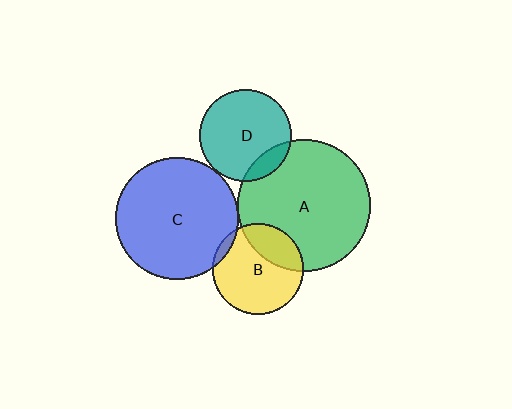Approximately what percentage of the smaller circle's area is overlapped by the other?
Approximately 30%.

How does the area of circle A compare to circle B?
Approximately 2.1 times.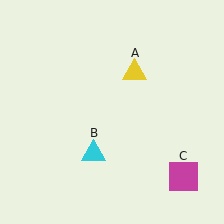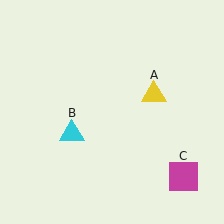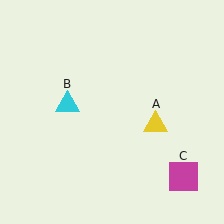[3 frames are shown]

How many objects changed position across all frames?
2 objects changed position: yellow triangle (object A), cyan triangle (object B).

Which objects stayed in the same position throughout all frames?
Magenta square (object C) remained stationary.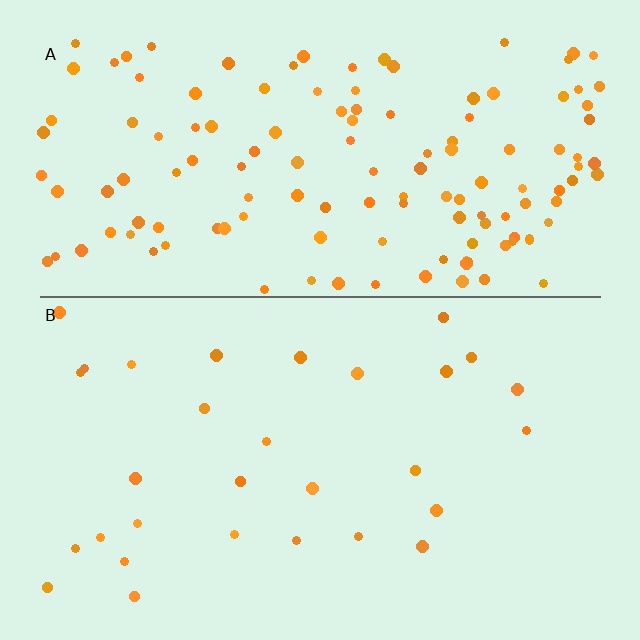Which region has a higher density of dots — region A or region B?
A (the top).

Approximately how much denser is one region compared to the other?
Approximately 4.5× — region A over region B.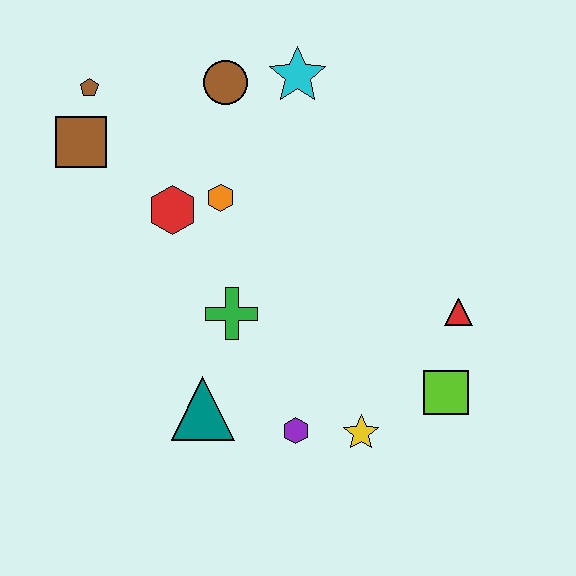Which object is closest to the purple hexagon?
The yellow star is closest to the purple hexagon.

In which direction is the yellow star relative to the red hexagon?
The yellow star is below the red hexagon.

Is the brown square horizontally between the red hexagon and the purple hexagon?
No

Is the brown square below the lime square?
No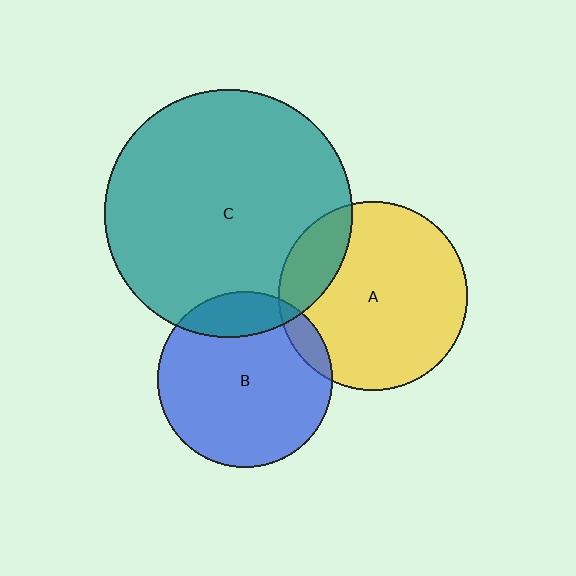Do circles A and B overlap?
Yes.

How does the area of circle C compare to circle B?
Approximately 2.0 times.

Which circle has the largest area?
Circle C (teal).